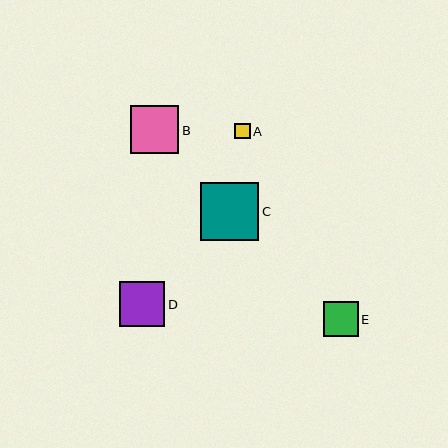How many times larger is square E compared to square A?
Square E is approximately 2.3 times the size of square A.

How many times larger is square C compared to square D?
Square C is approximately 1.3 times the size of square D.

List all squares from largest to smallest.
From largest to smallest: C, B, D, E, A.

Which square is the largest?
Square C is the largest with a size of approximately 58 pixels.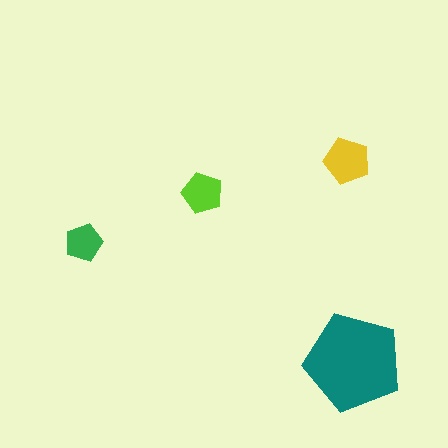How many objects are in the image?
There are 4 objects in the image.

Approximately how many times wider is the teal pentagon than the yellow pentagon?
About 2 times wider.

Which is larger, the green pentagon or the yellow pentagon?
The yellow one.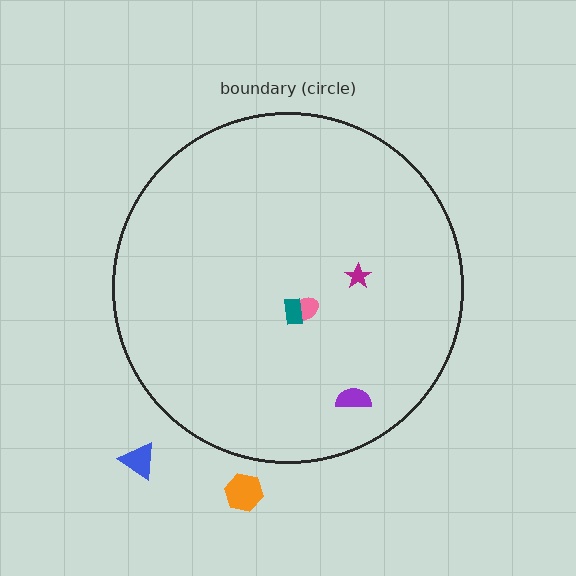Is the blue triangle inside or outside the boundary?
Outside.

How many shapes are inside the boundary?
4 inside, 2 outside.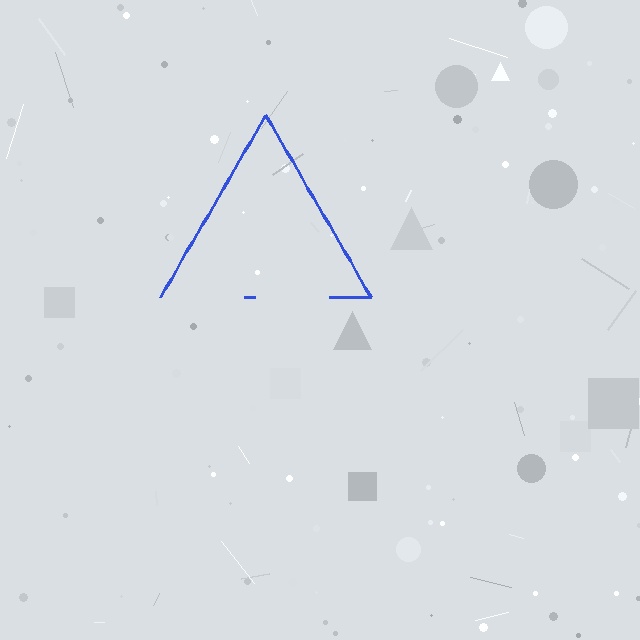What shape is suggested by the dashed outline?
The dashed outline suggests a triangle.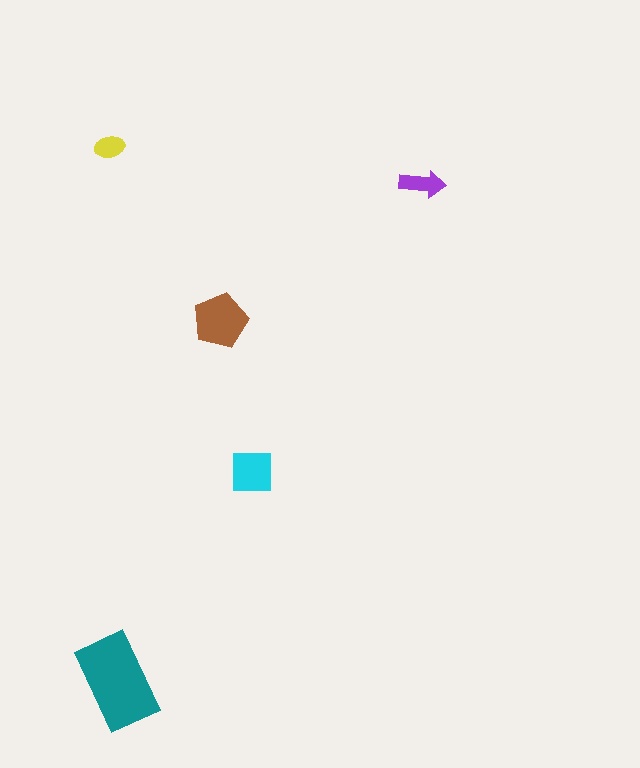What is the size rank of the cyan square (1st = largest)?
3rd.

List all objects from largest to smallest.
The teal rectangle, the brown pentagon, the cyan square, the purple arrow, the yellow ellipse.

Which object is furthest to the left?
The yellow ellipse is leftmost.